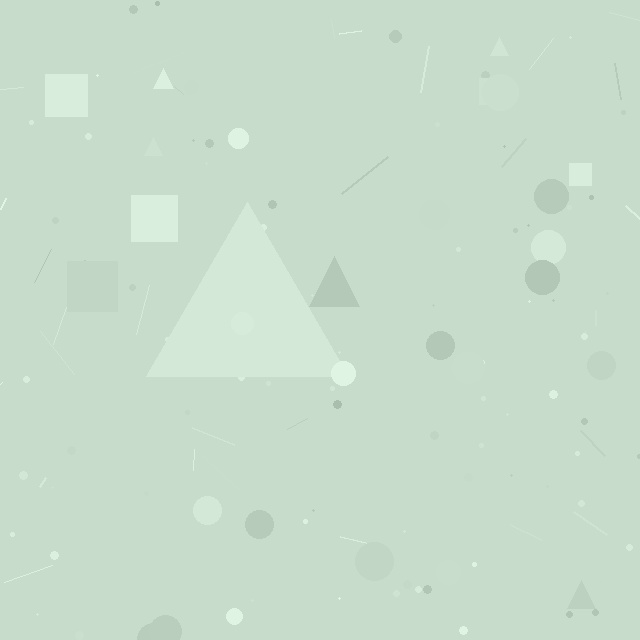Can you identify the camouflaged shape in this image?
The camouflaged shape is a triangle.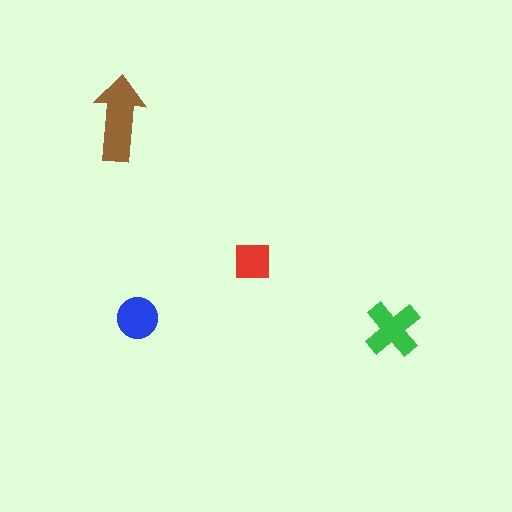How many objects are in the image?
There are 4 objects in the image.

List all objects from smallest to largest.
The red square, the blue circle, the green cross, the brown arrow.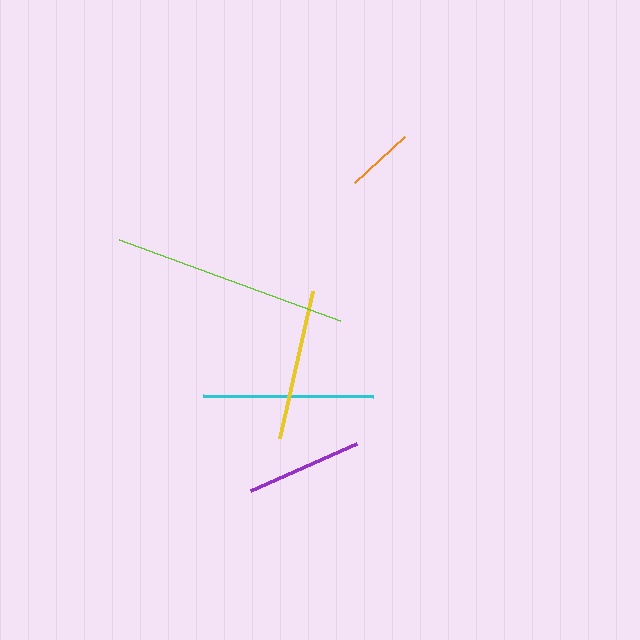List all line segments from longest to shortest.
From longest to shortest: lime, cyan, yellow, purple, orange.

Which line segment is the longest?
The lime line is the longest at approximately 235 pixels.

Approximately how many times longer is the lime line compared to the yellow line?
The lime line is approximately 1.6 times the length of the yellow line.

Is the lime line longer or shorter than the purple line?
The lime line is longer than the purple line.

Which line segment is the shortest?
The orange line is the shortest at approximately 68 pixels.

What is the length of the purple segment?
The purple segment is approximately 115 pixels long.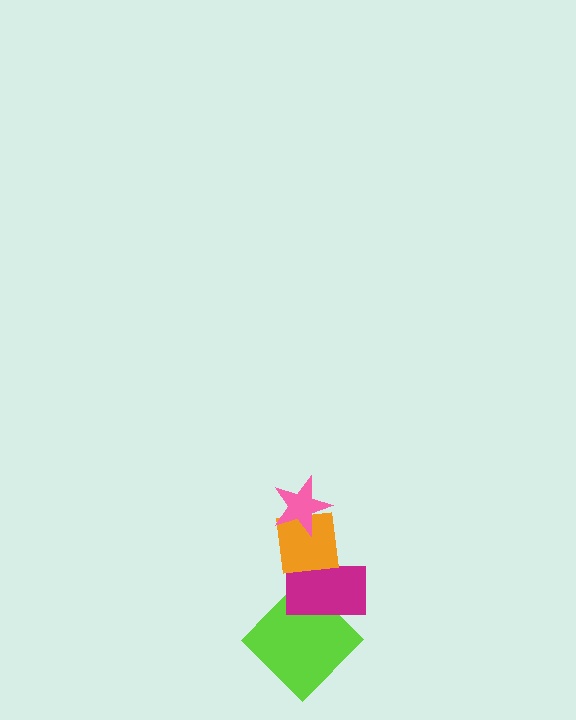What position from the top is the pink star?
The pink star is 1st from the top.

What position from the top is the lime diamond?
The lime diamond is 4th from the top.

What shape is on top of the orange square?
The pink star is on top of the orange square.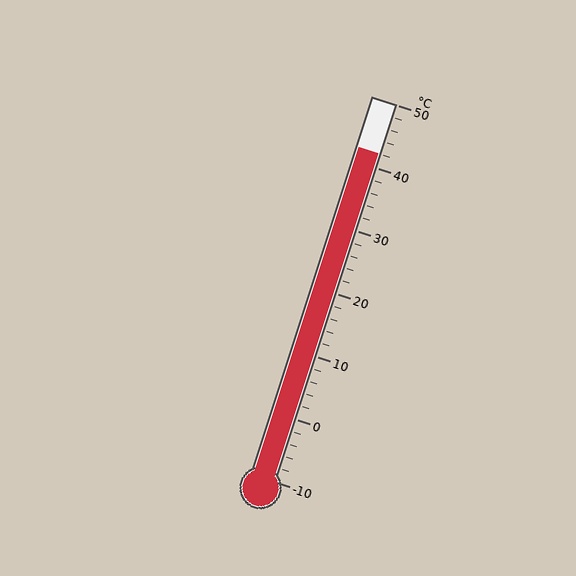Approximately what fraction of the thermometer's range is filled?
The thermometer is filled to approximately 85% of its range.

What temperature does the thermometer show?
The thermometer shows approximately 42°C.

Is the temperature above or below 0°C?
The temperature is above 0°C.